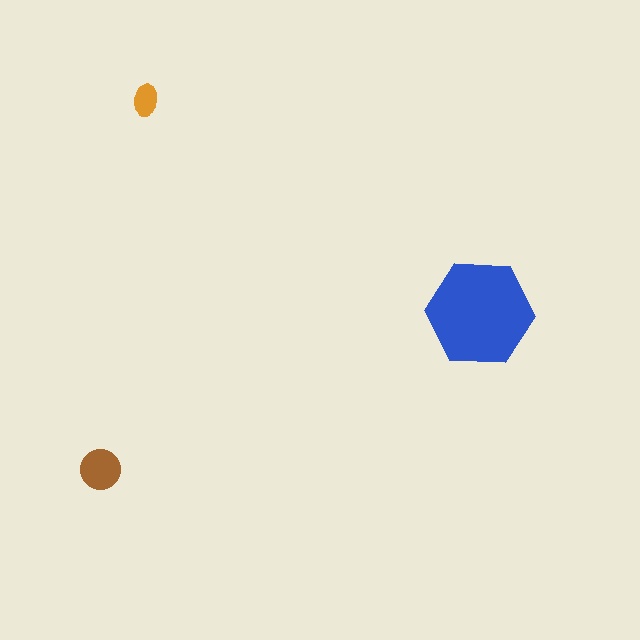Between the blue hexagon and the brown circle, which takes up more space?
The blue hexagon.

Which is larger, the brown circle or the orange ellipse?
The brown circle.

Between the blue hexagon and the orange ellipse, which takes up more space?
The blue hexagon.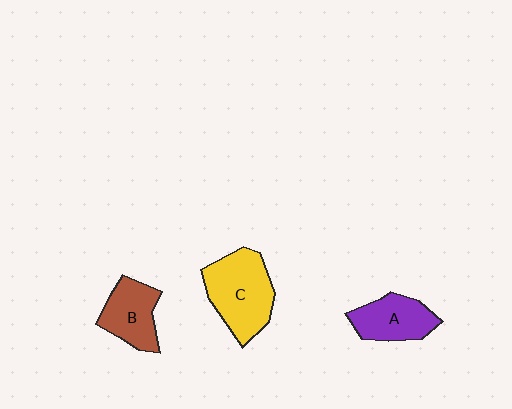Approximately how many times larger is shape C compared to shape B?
Approximately 1.5 times.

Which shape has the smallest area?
Shape B (brown).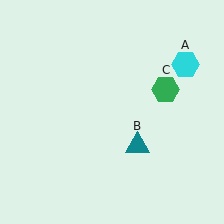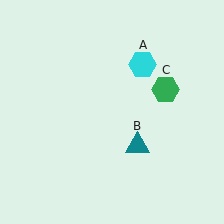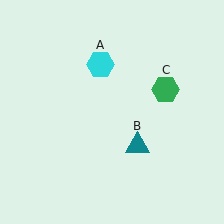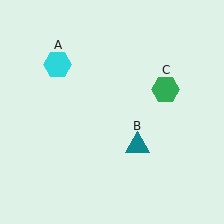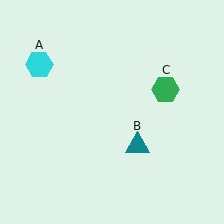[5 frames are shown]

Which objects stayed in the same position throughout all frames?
Teal triangle (object B) and green hexagon (object C) remained stationary.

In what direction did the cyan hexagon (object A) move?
The cyan hexagon (object A) moved left.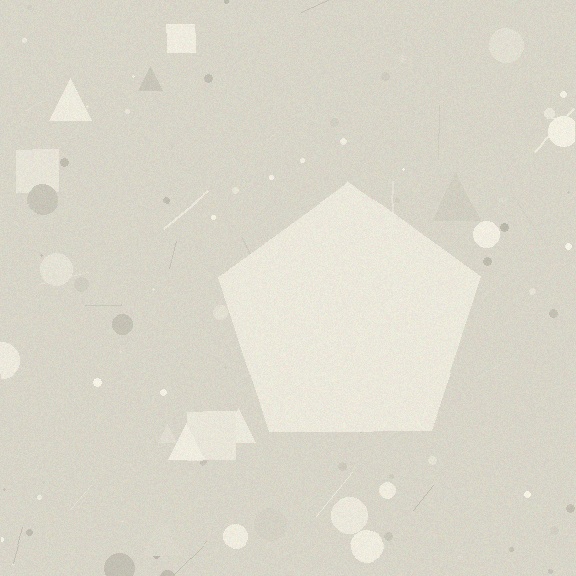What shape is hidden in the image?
A pentagon is hidden in the image.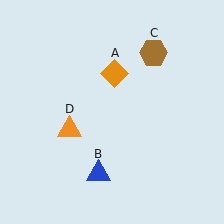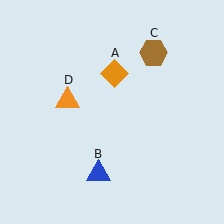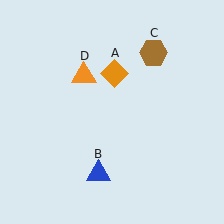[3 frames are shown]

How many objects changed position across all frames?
1 object changed position: orange triangle (object D).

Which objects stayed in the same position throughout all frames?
Orange diamond (object A) and blue triangle (object B) and brown hexagon (object C) remained stationary.